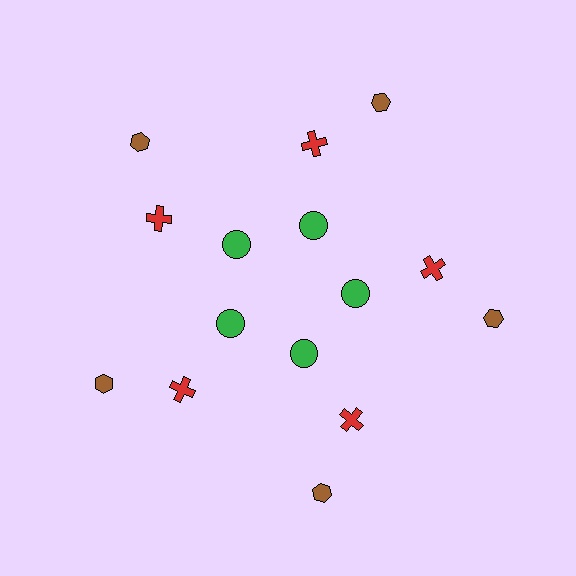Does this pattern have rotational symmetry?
Yes, this pattern has 5-fold rotational symmetry. It looks the same after rotating 72 degrees around the center.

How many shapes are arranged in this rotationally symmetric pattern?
There are 15 shapes, arranged in 5 groups of 3.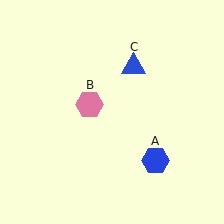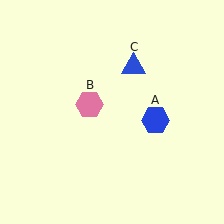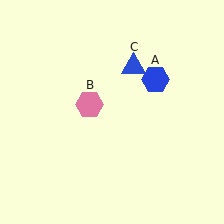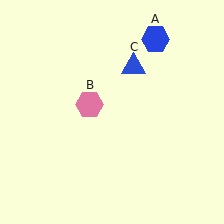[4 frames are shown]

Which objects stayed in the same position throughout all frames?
Pink hexagon (object B) and blue triangle (object C) remained stationary.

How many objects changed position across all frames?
1 object changed position: blue hexagon (object A).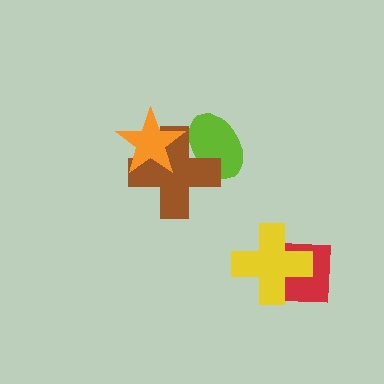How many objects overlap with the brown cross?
2 objects overlap with the brown cross.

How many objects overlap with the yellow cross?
1 object overlaps with the yellow cross.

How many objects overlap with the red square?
1 object overlaps with the red square.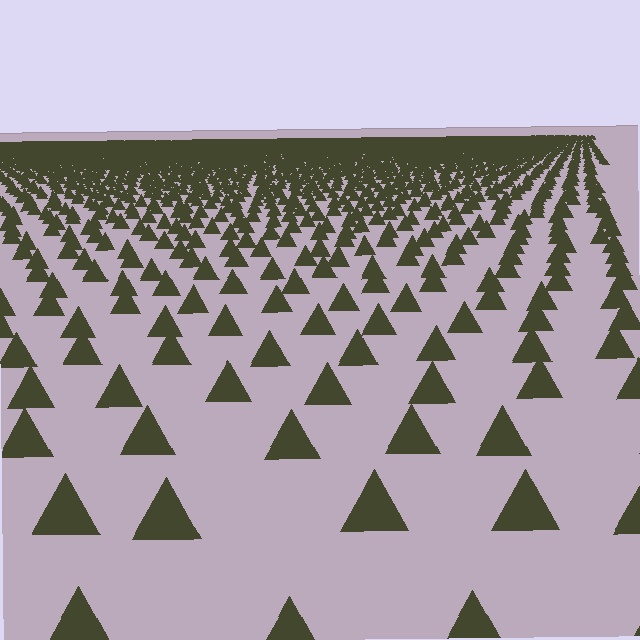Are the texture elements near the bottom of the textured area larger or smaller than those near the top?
Larger. Near the bottom, elements are closer to the viewer and appear at a bigger on-screen size.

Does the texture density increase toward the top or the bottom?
Density increases toward the top.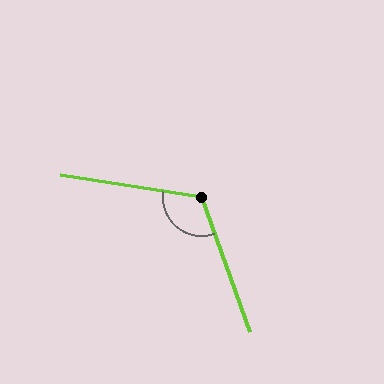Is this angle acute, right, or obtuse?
It is obtuse.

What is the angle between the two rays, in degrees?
Approximately 119 degrees.